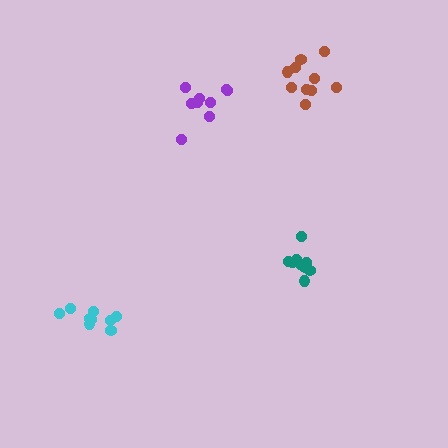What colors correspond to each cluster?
The clusters are colored: cyan, teal, purple, brown.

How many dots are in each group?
Group 1: 9 dots, Group 2: 9 dots, Group 3: 9 dots, Group 4: 10 dots (37 total).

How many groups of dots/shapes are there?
There are 4 groups.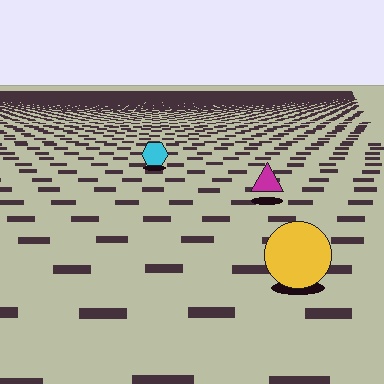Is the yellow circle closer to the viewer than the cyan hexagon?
Yes. The yellow circle is closer — you can tell from the texture gradient: the ground texture is coarser near it.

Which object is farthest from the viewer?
The cyan hexagon is farthest from the viewer. It appears smaller and the ground texture around it is denser.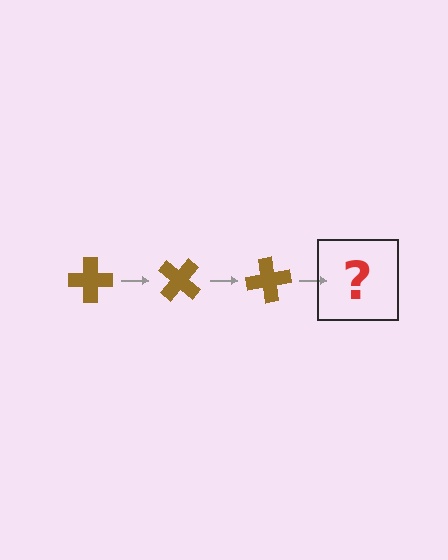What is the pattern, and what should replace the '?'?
The pattern is that the cross rotates 40 degrees each step. The '?' should be a brown cross rotated 120 degrees.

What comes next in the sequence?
The next element should be a brown cross rotated 120 degrees.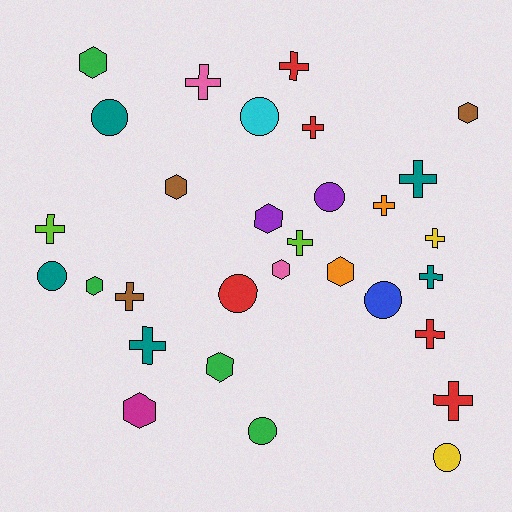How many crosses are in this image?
There are 13 crosses.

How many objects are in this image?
There are 30 objects.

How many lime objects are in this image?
There are 2 lime objects.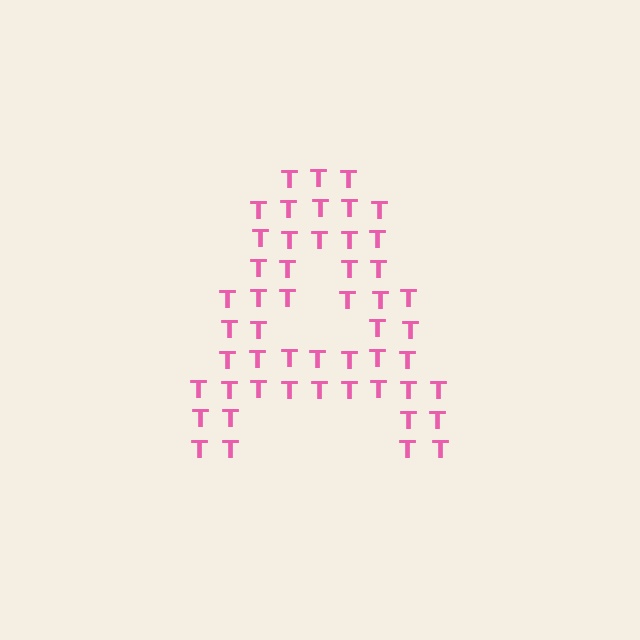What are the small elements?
The small elements are letter T's.